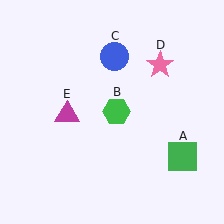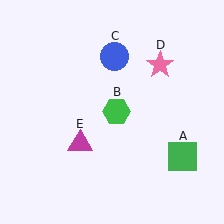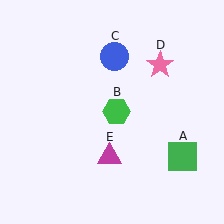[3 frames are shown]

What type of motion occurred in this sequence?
The magenta triangle (object E) rotated counterclockwise around the center of the scene.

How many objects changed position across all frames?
1 object changed position: magenta triangle (object E).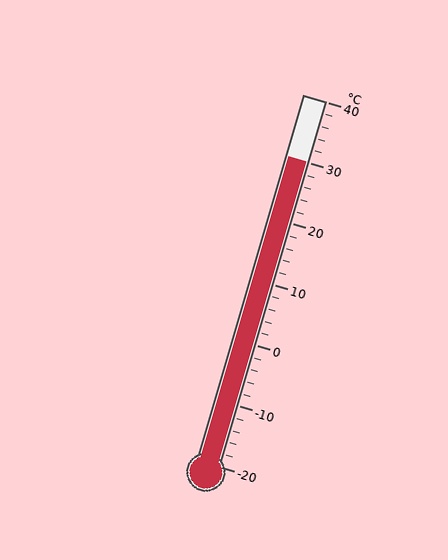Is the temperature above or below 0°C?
The temperature is above 0°C.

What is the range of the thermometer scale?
The thermometer scale ranges from -20°C to 40°C.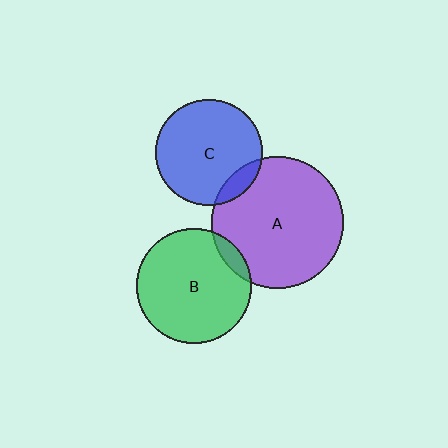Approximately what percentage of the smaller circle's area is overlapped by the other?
Approximately 10%.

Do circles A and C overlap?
Yes.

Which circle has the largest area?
Circle A (purple).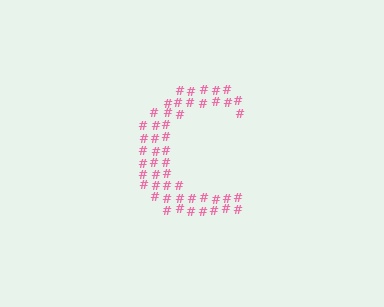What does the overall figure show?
The overall figure shows the letter C.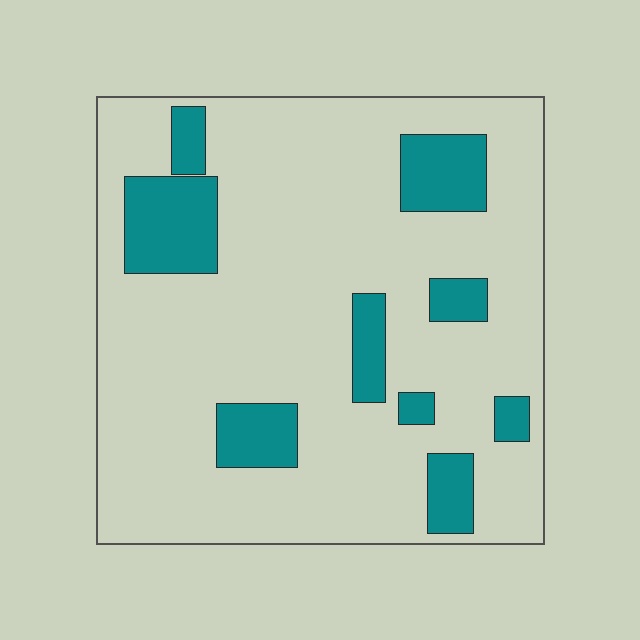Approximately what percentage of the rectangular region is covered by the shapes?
Approximately 20%.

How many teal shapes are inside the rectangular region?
9.